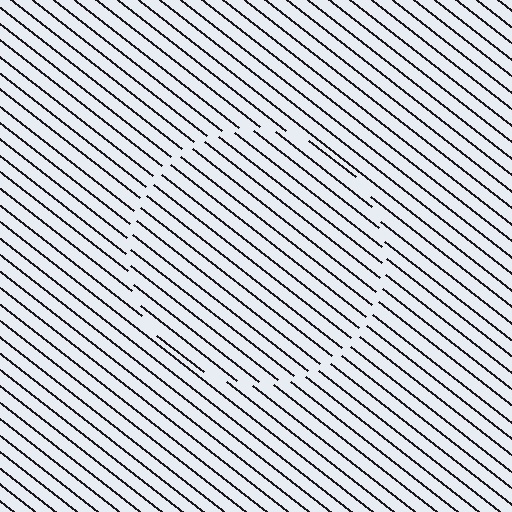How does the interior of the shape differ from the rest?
The interior of the shape contains the same grating, shifted by half a period — the contour is defined by the phase discontinuity where line-ends from the inner and outer gratings abut.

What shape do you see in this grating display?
An illusory circle. The interior of the shape contains the same grating, shifted by half a period — the contour is defined by the phase discontinuity where line-ends from the inner and outer gratings abut.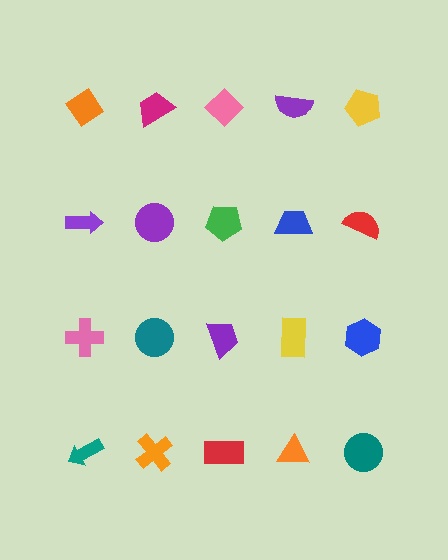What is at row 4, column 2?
An orange cross.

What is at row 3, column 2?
A teal circle.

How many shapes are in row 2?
5 shapes.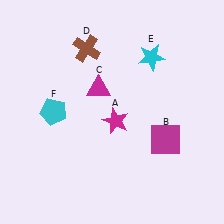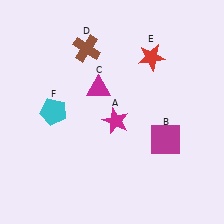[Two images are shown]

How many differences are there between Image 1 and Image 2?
There is 1 difference between the two images.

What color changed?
The star (E) changed from cyan in Image 1 to red in Image 2.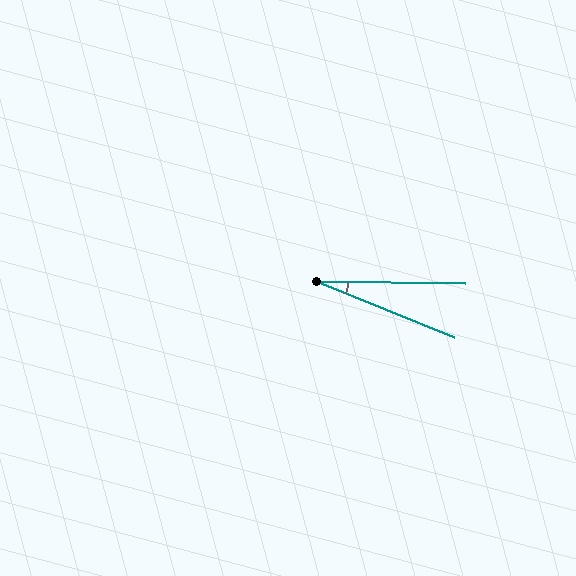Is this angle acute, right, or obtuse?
It is acute.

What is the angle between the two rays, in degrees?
Approximately 21 degrees.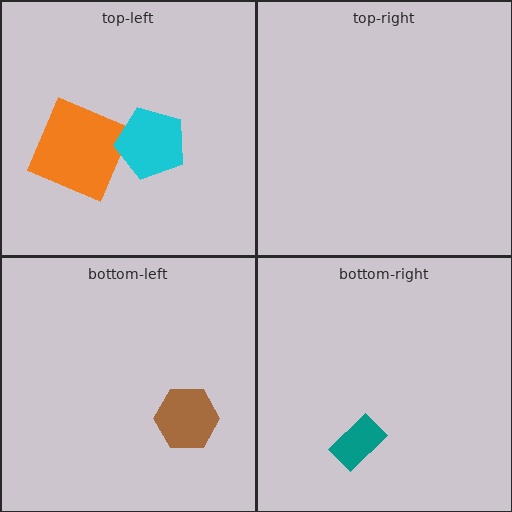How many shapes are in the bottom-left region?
1.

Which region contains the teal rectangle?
The bottom-right region.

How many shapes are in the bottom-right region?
1.